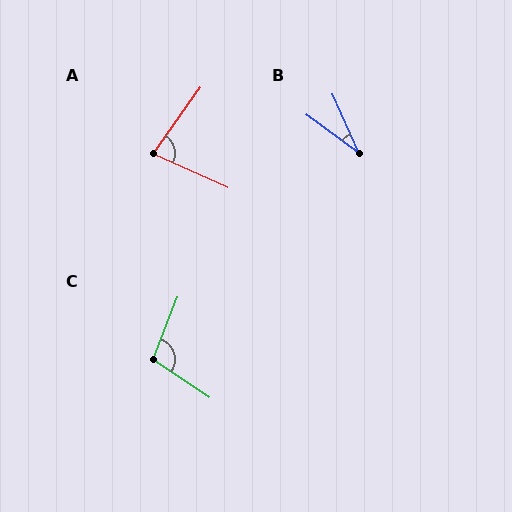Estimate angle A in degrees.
Approximately 78 degrees.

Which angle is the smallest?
B, at approximately 30 degrees.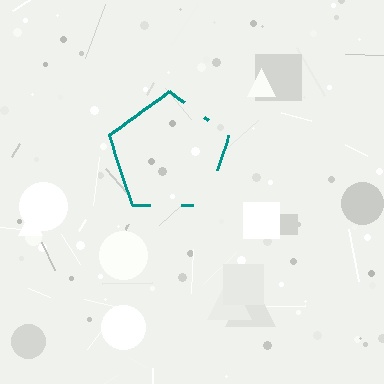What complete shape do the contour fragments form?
The contour fragments form a pentagon.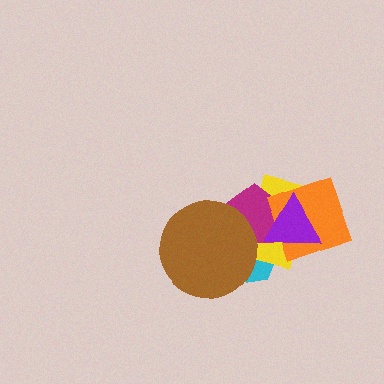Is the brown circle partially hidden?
No, no other shape covers it.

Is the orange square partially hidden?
Yes, it is partially covered by another shape.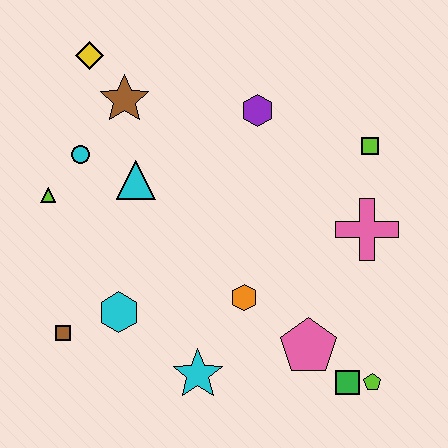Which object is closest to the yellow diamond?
The brown star is closest to the yellow diamond.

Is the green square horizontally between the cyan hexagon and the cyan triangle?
No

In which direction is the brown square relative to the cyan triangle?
The brown square is below the cyan triangle.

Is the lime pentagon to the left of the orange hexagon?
No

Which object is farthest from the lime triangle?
The lime pentagon is farthest from the lime triangle.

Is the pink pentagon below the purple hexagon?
Yes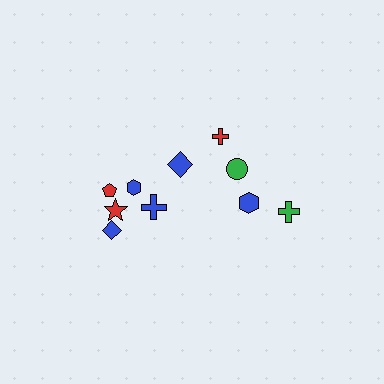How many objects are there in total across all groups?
There are 10 objects.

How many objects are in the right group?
There are 4 objects.